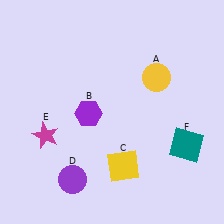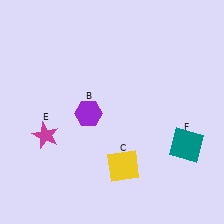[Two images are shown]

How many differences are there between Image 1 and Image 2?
There are 2 differences between the two images.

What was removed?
The yellow circle (A), the purple circle (D) were removed in Image 2.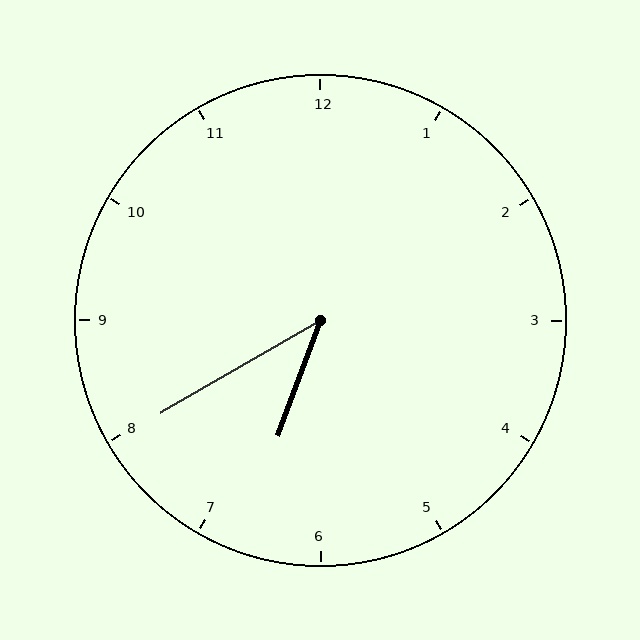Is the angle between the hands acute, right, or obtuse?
It is acute.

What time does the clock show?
6:40.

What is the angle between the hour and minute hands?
Approximately 40 degrees.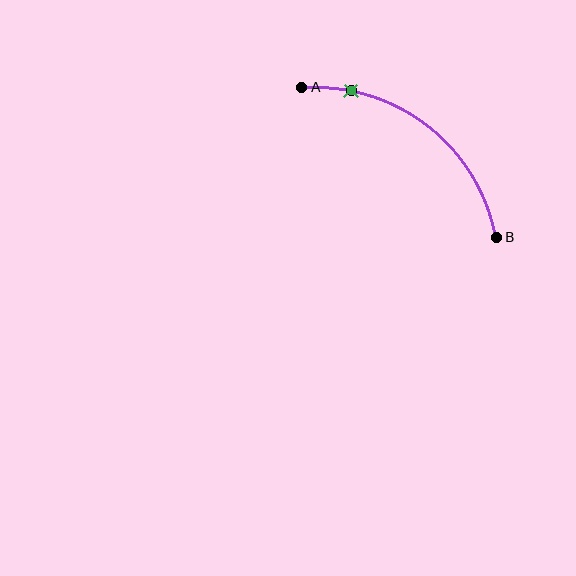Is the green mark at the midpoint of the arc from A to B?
No. The green mark lies on the arc but is closer to endpoint A. The arc midpoint would be at the point on the curve equidistant along the arc from both A and B.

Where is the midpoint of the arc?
The arc midpoint is the point on the curve farthest from the straight line joining A and B. It sits above and to the right of that line.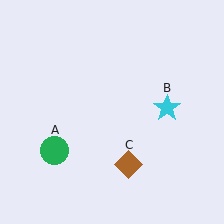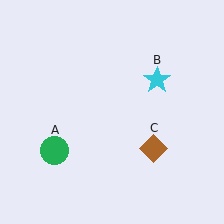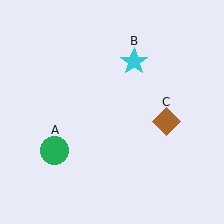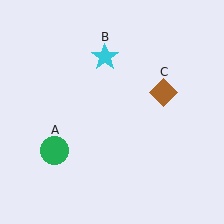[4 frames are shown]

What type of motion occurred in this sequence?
The cyan star (object B), brown diamond (object C) rotated counterclockwise around the center of the scene.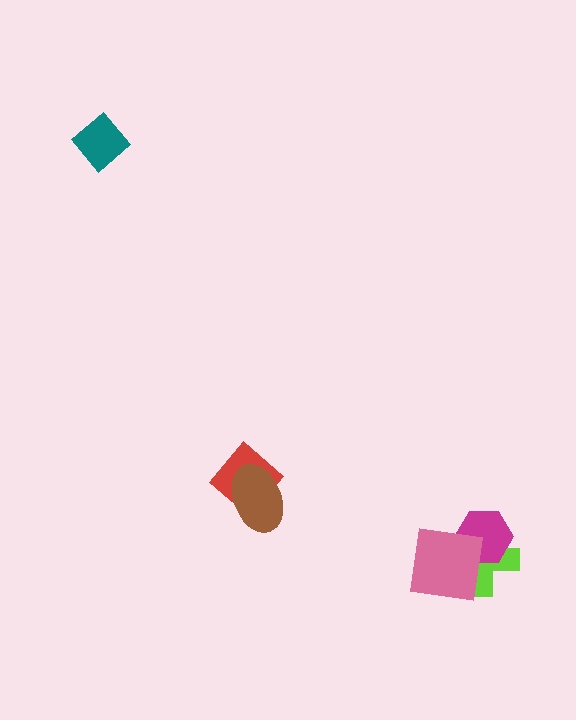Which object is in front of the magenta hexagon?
The pink square is in front of the magenta hexagon.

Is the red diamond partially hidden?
Yes, it is partially covered by another shape.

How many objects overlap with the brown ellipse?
1 object overlaps with the brown ellipse.